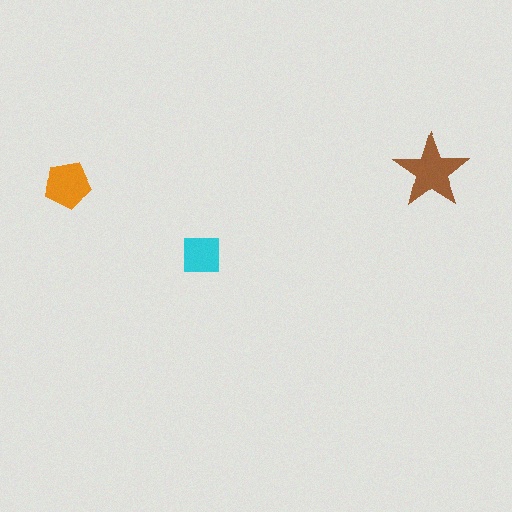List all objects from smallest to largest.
The cyan square, the orange pentagon, the brown star.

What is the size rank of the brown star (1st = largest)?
1st.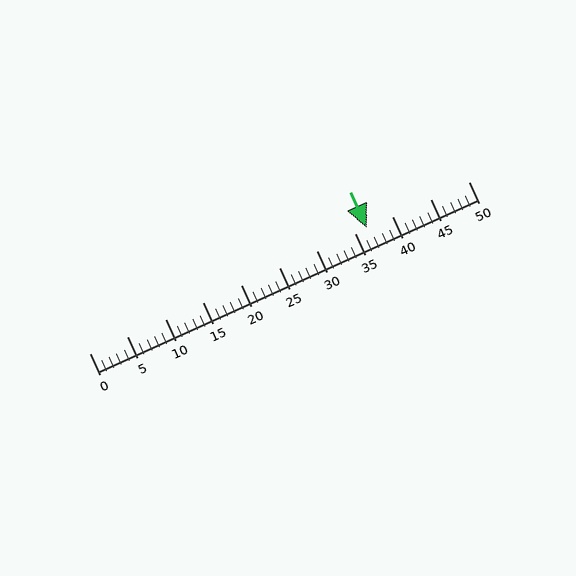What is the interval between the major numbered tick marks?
The major tick marks are spaced 5 units apart.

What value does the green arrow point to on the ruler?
The green arrow points to approximately 37.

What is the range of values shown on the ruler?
The ruler shows values from 0 to 50.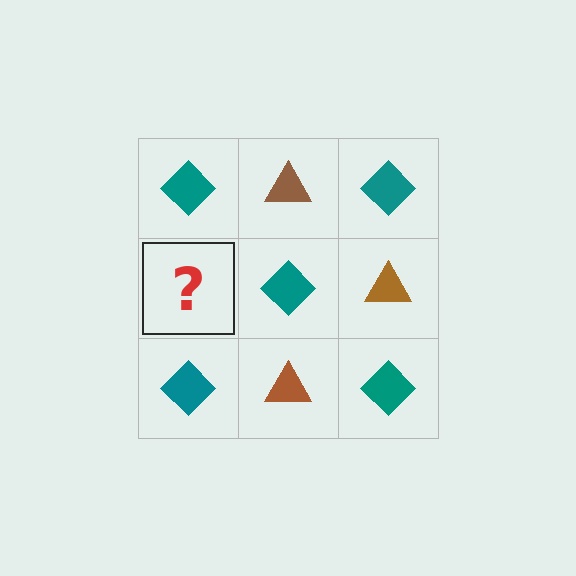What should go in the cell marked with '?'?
The missing cell should contain a brown triangle.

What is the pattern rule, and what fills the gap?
The rule is that it alternates teal diamond and brown triangle in a checkerboard pattern. The gap should be filled with a brown triangle.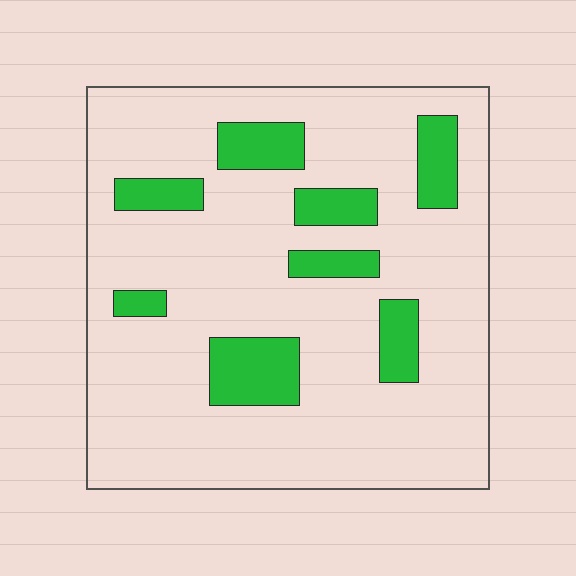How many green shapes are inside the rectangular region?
8.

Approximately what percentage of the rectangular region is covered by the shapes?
Approximately 15%.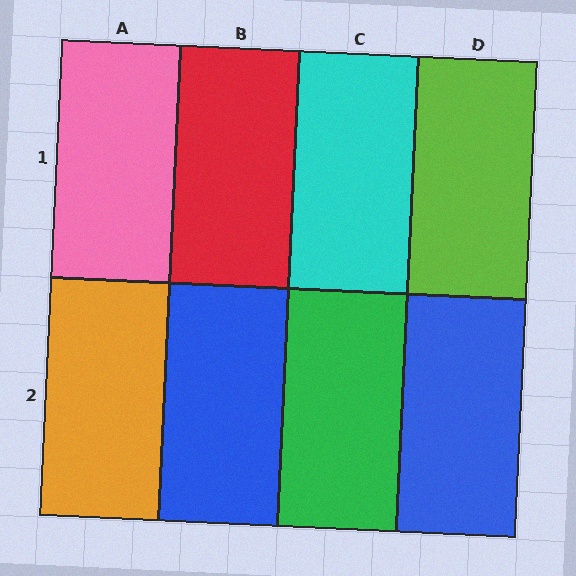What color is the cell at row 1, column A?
Pink.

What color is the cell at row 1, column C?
Cyan.